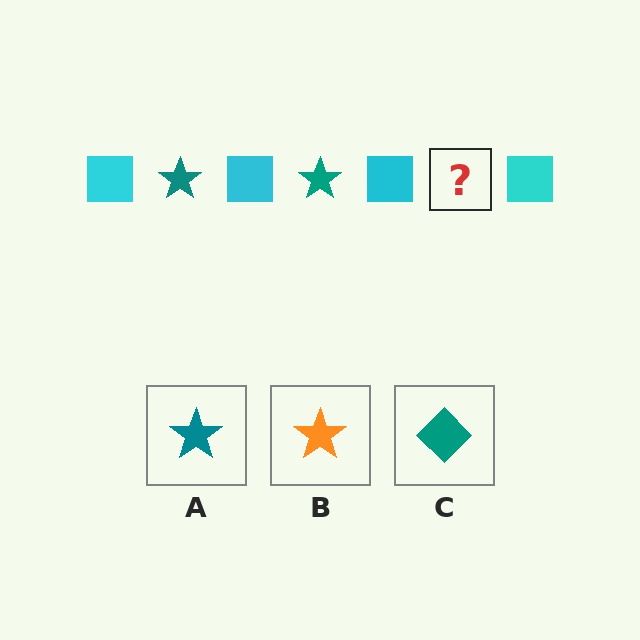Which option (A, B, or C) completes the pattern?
A.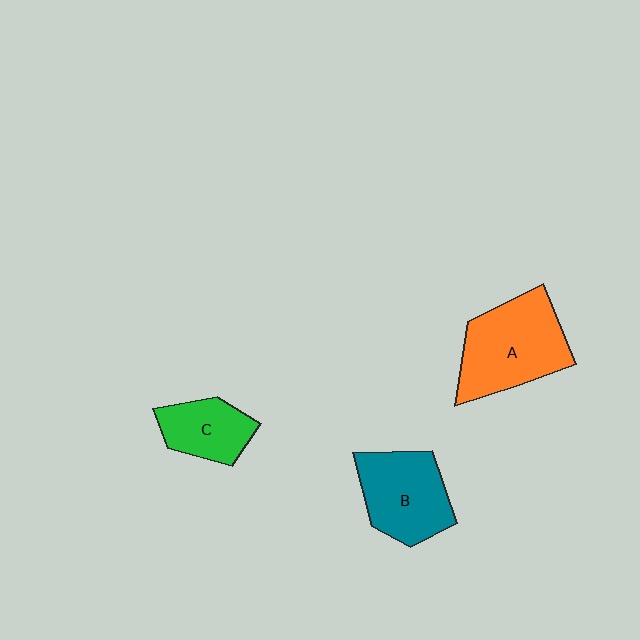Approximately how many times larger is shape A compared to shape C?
Approximately 1.8 times.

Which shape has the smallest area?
Shape C (green).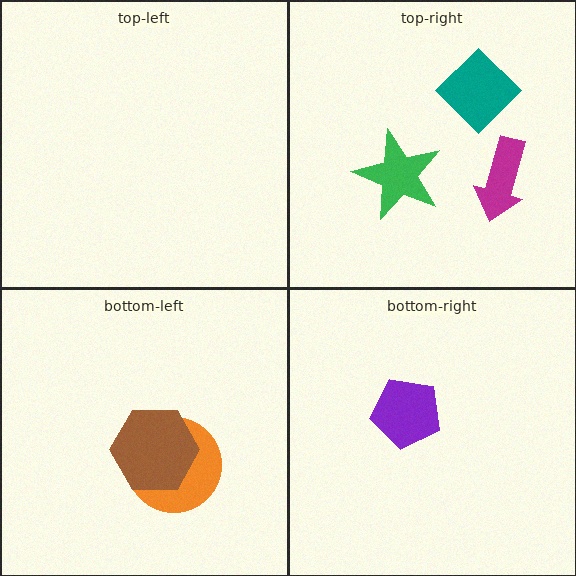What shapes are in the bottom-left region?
The orange circle, the brown hexagon.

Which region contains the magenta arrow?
The top-right region.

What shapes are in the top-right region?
The green star, the magenta arrow, the teal diamond.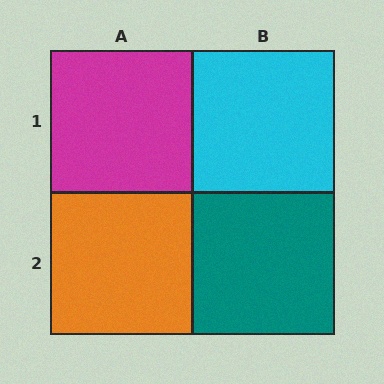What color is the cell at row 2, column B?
Teal.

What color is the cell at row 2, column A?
Orange.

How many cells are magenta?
1 cell is magenta.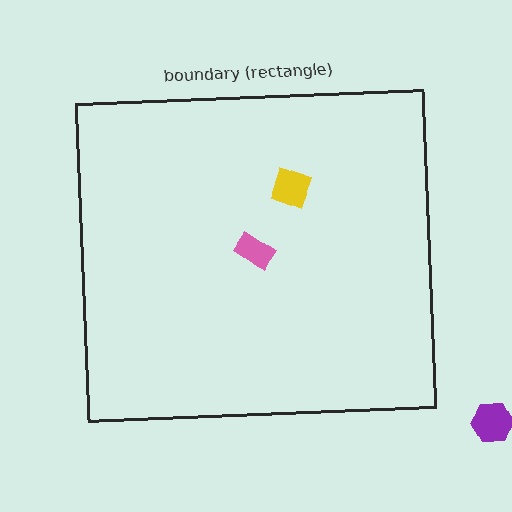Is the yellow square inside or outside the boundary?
Inside.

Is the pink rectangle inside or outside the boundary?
Inside.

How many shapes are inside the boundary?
2 inside, 1 outside.